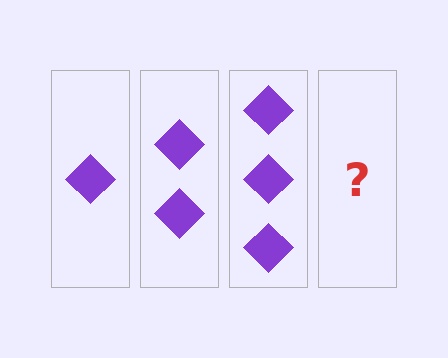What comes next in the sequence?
The next element should be 4 diamonds.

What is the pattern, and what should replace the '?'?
The pattern is that each step adds one more diamond. The '?' should be 4 diamonds.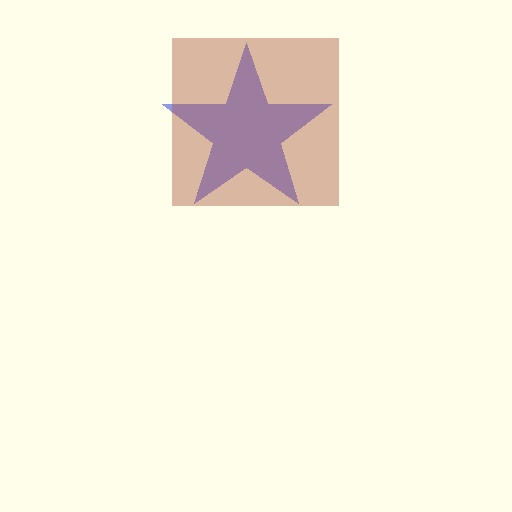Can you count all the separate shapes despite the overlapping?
Yes, there are 2 separate shapes.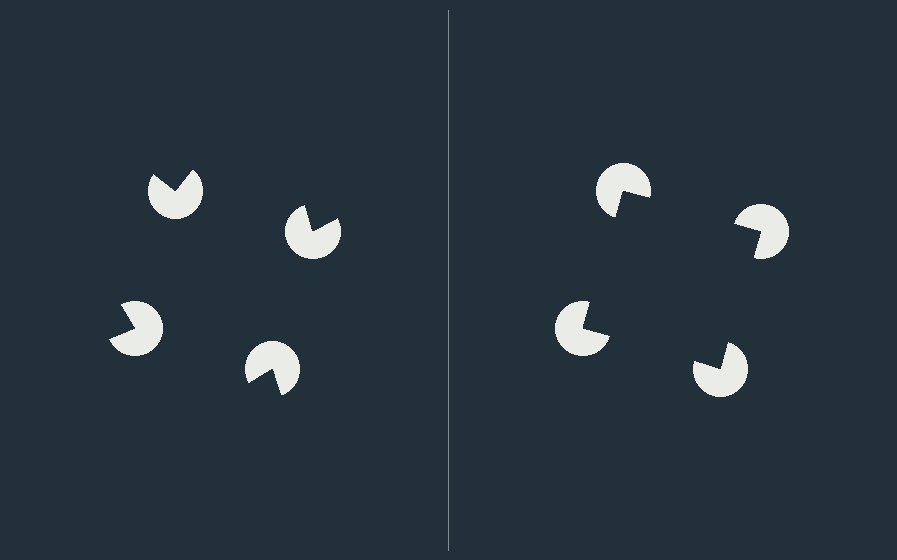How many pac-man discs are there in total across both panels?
8 — 4 on each side.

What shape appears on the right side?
An illusory square.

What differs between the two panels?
The pac-man discs are positioned identically on both sides; only the wedge orientations differ. On the right they align to a square; on the left they are misaligned.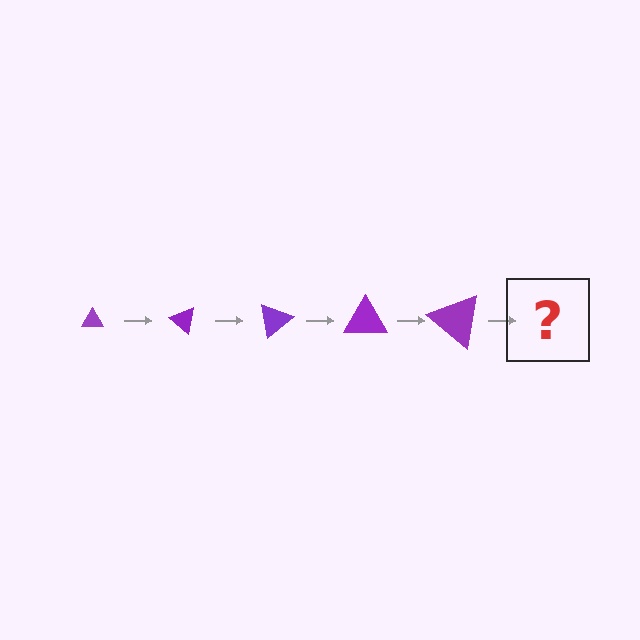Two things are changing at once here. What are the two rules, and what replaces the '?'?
The two rules are that the triangle grows larger each step and it rotates 40 degrees each step. The '?' should be a triangle, larger than the previous one and rotated 200 degrees from the start.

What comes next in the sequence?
The next element should be a triangle, larger than the previous one and rotated 200 degrees from the start.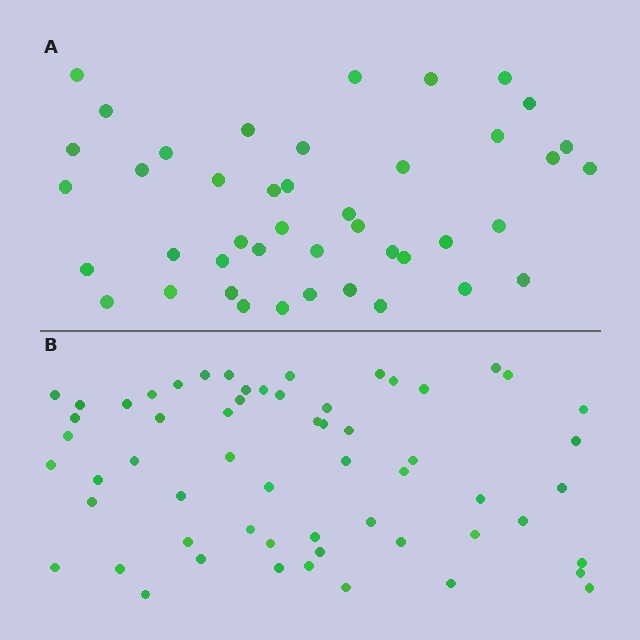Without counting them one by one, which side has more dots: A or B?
Region B (the bottom region) has more dots.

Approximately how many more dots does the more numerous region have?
Region B has approximately 15 more dots than region A.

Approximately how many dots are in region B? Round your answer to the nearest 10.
About 60 dots. (The exact count is 59, which rounds to 60.)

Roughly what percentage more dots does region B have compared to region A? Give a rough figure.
About 35% more.